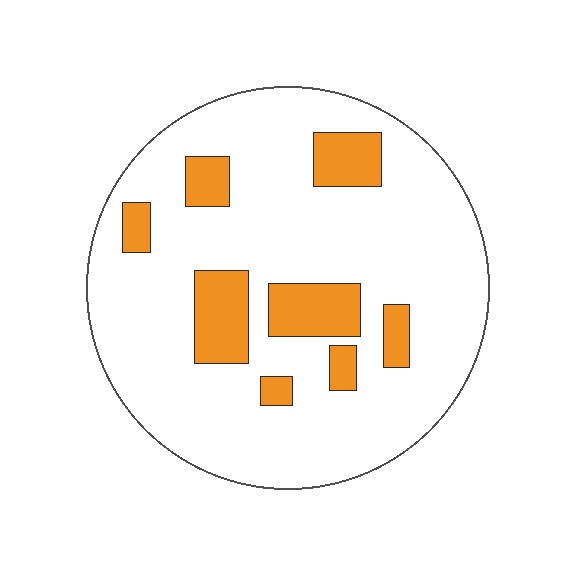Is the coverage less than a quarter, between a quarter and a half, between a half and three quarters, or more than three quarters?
Less than a quarter.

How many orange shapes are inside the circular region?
8.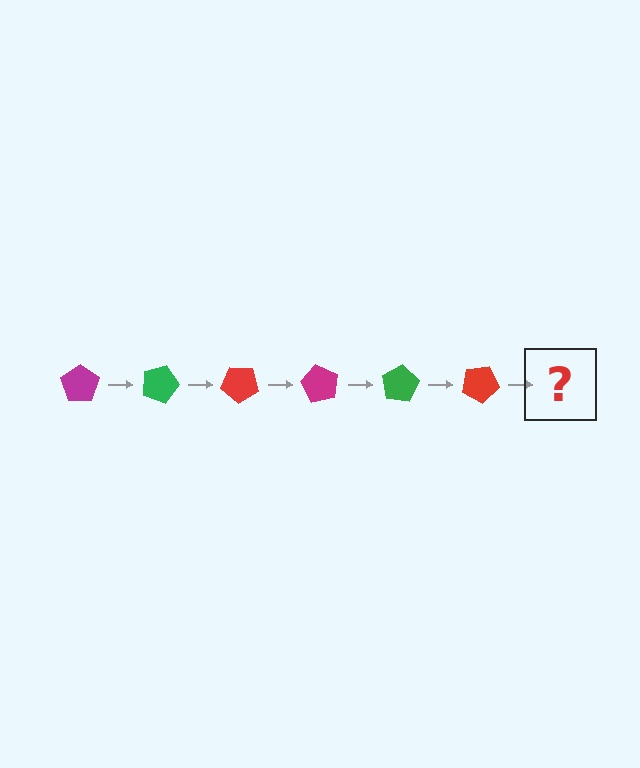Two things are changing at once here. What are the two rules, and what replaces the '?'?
The two rules are that it rotates 20 degrees each step and the color cycles through magenta, green, and red. The '?' should be a magenta pentagon, rotated 120 degrees from the start.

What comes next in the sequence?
The next element should be a magenta pentagon, rotated 120 degrees from the start.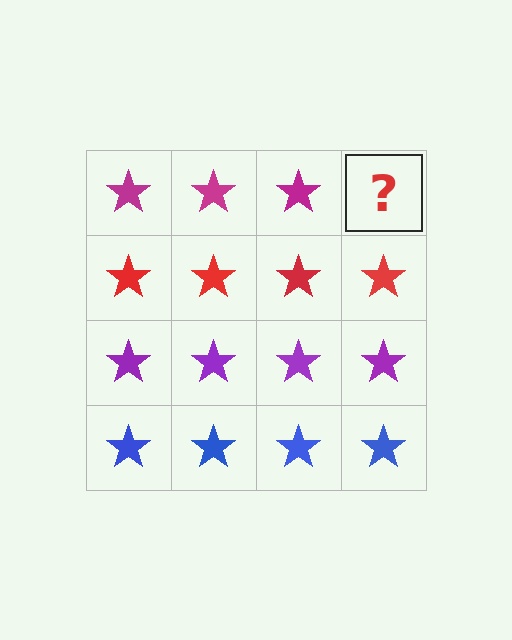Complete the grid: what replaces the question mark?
The question mark should be replaced with a magenta star.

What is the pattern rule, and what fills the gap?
The rule is that each row has a consistent color. The gap should be filled with a magenta star.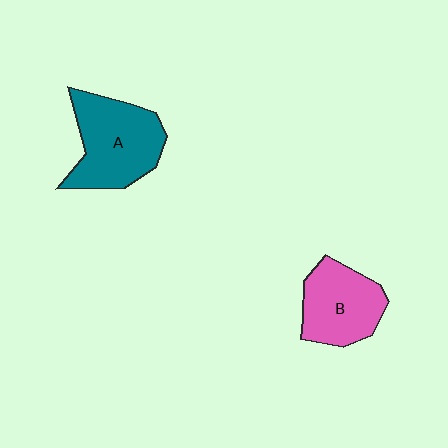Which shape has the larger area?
Shape A (teal).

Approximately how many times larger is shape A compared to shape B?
Approximately 1.3 times.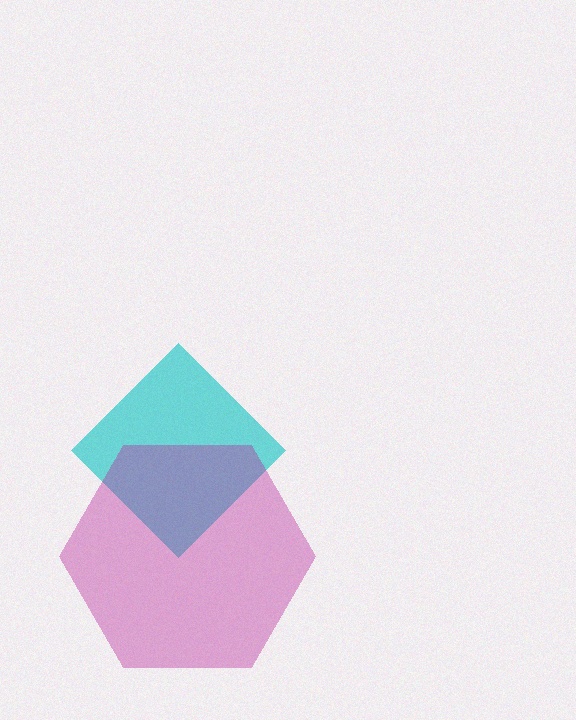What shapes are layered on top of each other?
The layered shapes are: a cyan diamond, a magenta hexagon.